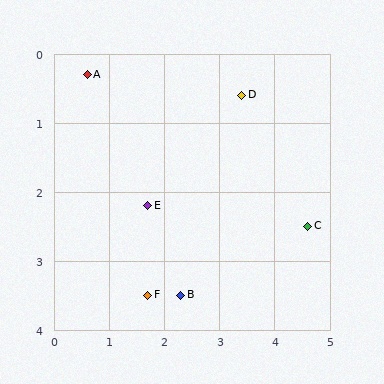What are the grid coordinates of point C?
Point C is at approximately (4.6, 2.5).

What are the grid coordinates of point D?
Point D is at approximately (3.4, 0.6).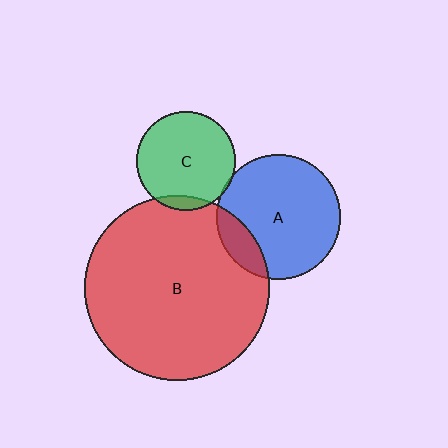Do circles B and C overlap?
Yes.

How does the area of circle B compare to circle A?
Approximately 2.2 times.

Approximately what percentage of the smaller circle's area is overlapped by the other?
Approximately 10%.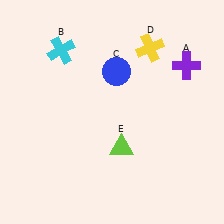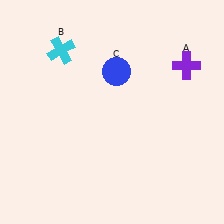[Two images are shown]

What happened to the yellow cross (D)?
The yellow cross (D) was removed in Image 2. It was in the top-right area of Image 1.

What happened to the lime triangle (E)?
The lime triangle (E) was removed in Image 2. It was in the bottom-right area of Image 1.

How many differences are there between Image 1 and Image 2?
There are 2 differences between the two images.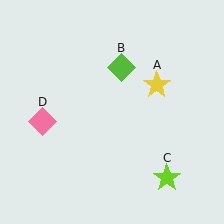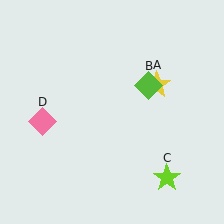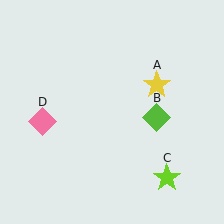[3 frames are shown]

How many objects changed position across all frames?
1 object changed position: lime diamond (object B).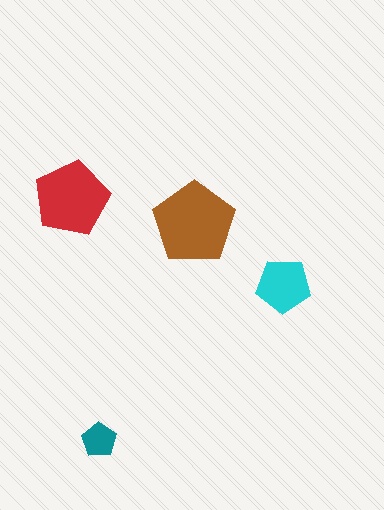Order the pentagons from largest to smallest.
the brown one, the red one, the cyan one, the teal one.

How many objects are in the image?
There are 4 objects in the image.